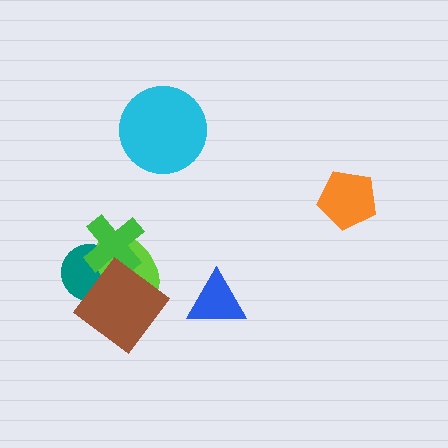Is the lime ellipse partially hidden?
Yes, it is partially covered by another shape.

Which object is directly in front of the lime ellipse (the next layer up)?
The green cross is directly in front of the lime ellipse.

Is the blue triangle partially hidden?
No, no other shape covers it.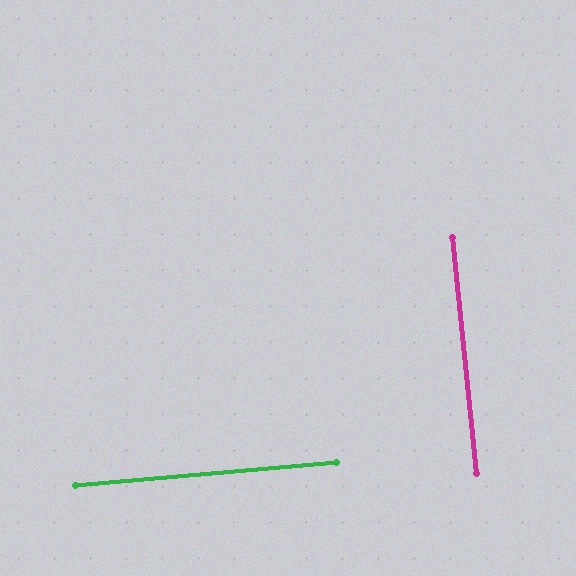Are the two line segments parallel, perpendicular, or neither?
Perpendicular — they meet at approximately 89°.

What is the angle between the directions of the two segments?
Approximately 89 degrees.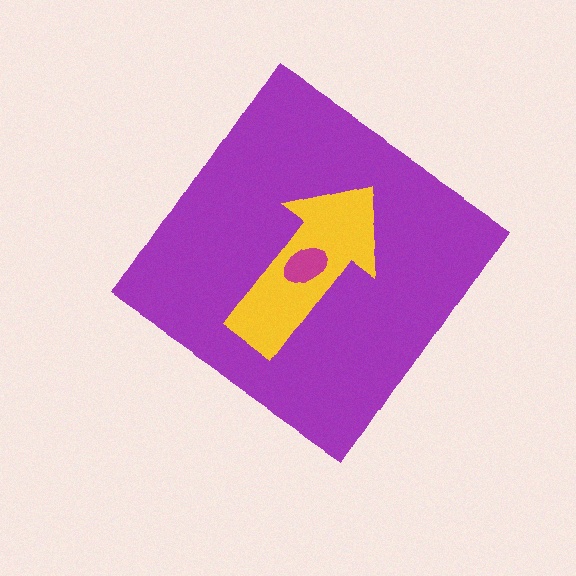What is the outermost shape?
The purple diamond.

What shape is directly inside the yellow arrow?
The magenta ellipse.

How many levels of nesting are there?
3.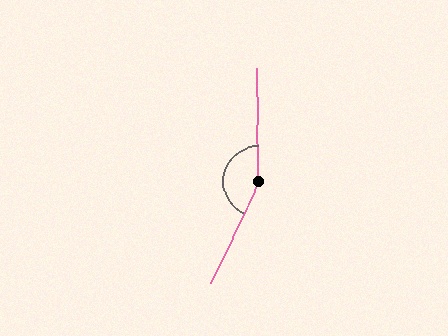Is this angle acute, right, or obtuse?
It is obtuse.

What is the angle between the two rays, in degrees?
Approximately 155 degrees.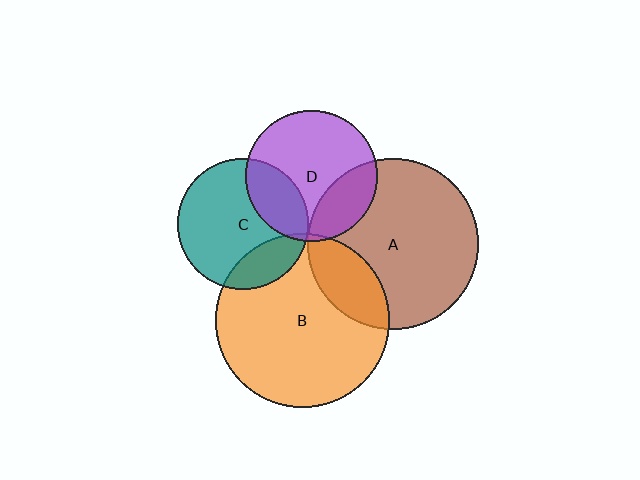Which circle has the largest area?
Circle B (orange).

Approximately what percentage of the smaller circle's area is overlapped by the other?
Approximately 5%.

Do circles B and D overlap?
Yes.